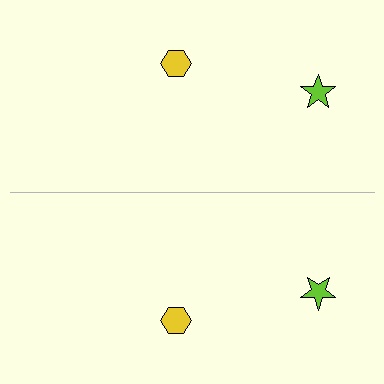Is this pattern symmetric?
Yes, this pattern has bilateral (reflection) symmetry.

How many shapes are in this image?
There are 4 shapes in this image.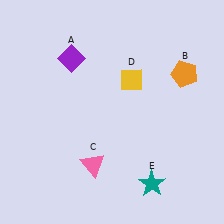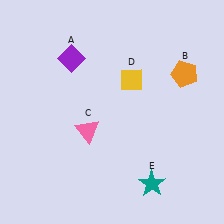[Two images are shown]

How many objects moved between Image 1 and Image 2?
1 object moved between the two images.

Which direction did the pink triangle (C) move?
The pink triangle (C) moved up.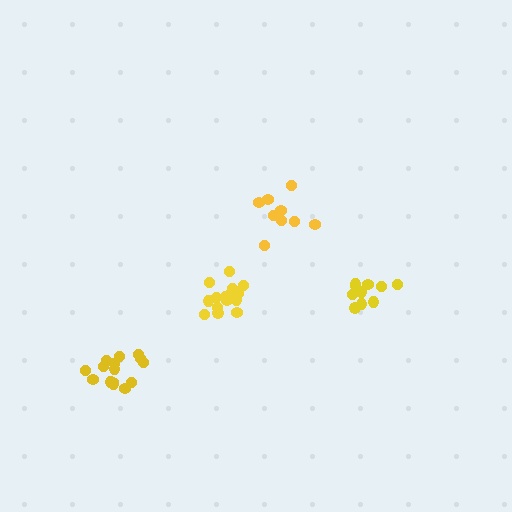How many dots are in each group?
Group 1: 10 dots, Group 2: 15 dots, Group 3: 9 dots, Group 4: 15 dots (49 total).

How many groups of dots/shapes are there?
There are 4 groups.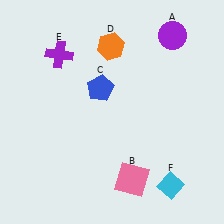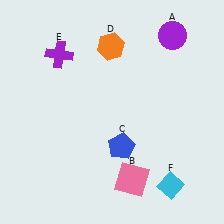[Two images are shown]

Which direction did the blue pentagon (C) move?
The blue pentagon (C) moved down.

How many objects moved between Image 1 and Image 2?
1 object moved between the two images.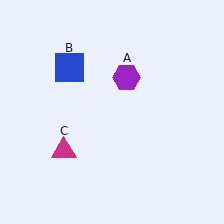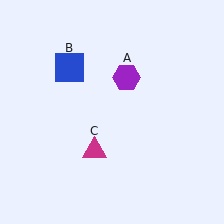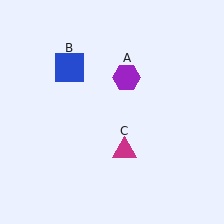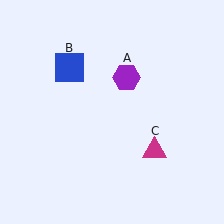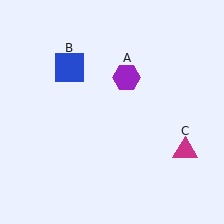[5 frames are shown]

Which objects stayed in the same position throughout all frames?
Purple hexagon (object A) and blue square (object B) remained stationary.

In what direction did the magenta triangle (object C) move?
The magenta triangle (object C) moved right.